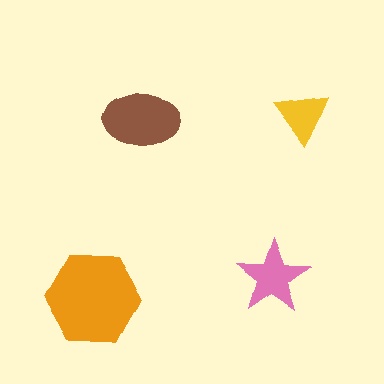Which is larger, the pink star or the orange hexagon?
The orange hexagon.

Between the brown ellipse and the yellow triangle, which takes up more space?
The brown ellipse.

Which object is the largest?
The orange hexagon.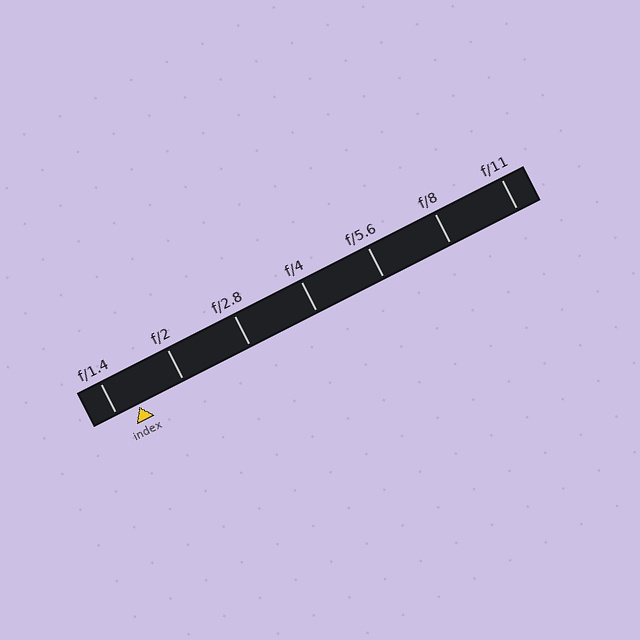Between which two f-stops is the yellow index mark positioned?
The index mark is between f/1.4 and f/2.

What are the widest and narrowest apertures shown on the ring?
The widest aperture shown is f/1.4 and the narrowest is f/11.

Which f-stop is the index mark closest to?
The index mark is closest to f/1.4.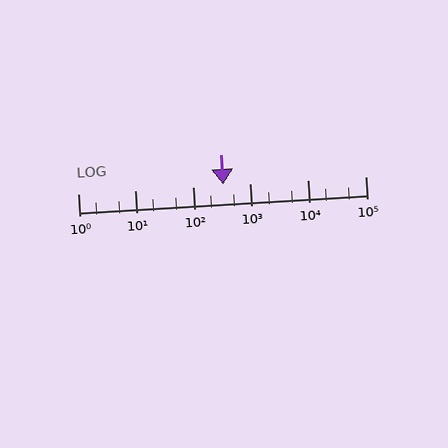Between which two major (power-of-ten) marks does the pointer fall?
The pointer is between 100 and 1000.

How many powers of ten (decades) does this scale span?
The scale spans 5 decades, from 1 to 100000.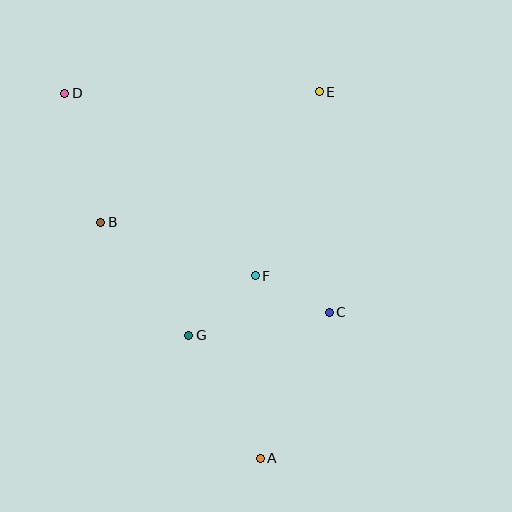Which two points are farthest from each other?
Points A and D are farthest from each other.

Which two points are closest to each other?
Points C and F are closest to each other.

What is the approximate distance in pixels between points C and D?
The distance between C and D is approximately 344 pixels.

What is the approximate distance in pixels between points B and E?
The distance between B and E is approximately 255 pixels.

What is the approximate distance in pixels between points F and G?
The distance between F and G is approximately 90 pixels.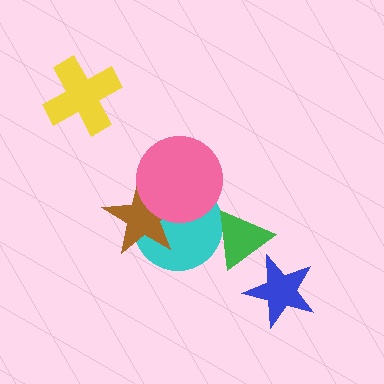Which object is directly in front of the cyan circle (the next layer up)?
The brown star is directly in front of the cyan circle.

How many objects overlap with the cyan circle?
3 objects overlap with the cyan circle.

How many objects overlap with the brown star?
2 objects overlap with the brown star.